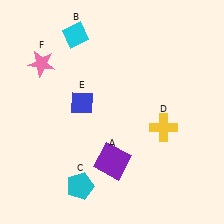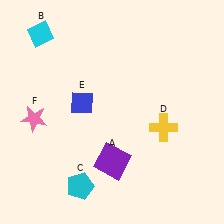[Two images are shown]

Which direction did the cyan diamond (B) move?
The cyan diamond (B) moved left.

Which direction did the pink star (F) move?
The pink star (F) moved down.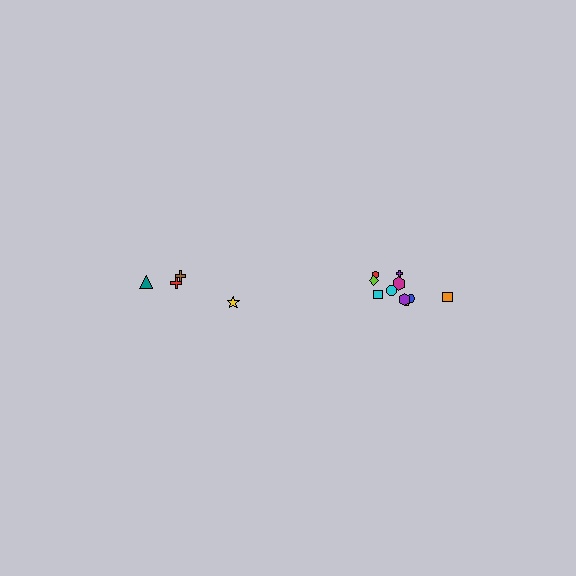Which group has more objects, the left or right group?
The right group.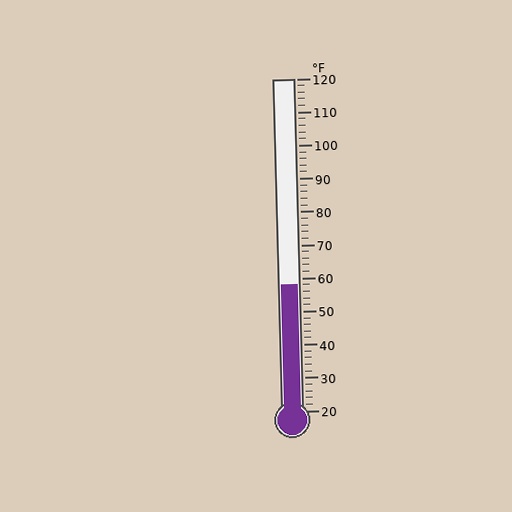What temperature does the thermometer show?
The thermometer shows approximately 58°F.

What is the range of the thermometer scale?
The thermometer scale ranges from 20°F to 120°F.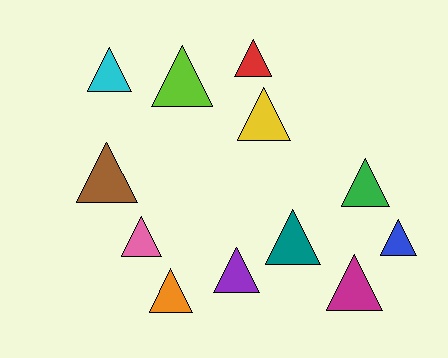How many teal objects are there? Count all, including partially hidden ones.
There is 1 teal object.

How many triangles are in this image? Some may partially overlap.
There are 12 triangles.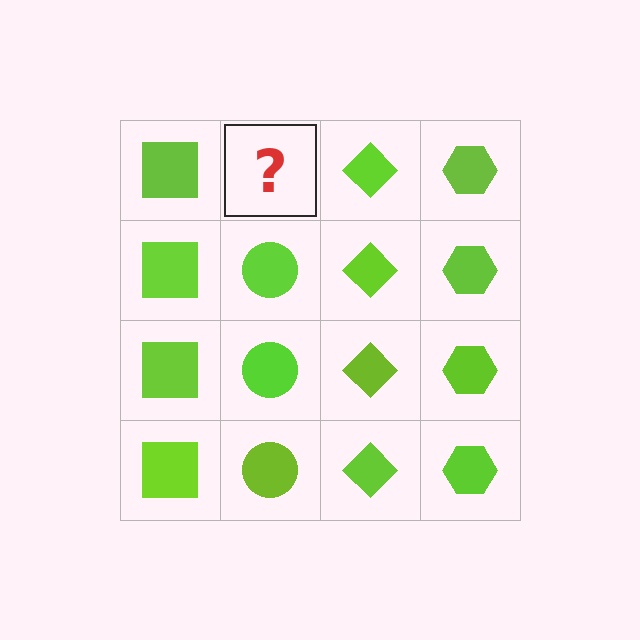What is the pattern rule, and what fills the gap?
The rule is that each column has a consistent shape. The gap should be filled with a lime circle.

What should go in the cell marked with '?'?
The missing cell should contain a lime circle.